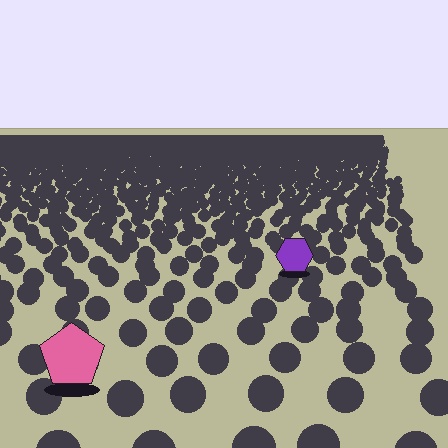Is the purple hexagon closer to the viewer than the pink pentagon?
No. The pink pentagon is closer — you can tell from the texture gradient: the ground texture is coarser near it.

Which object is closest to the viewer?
The pink pentagon is closest. The texture marks near it are larger and more spread out.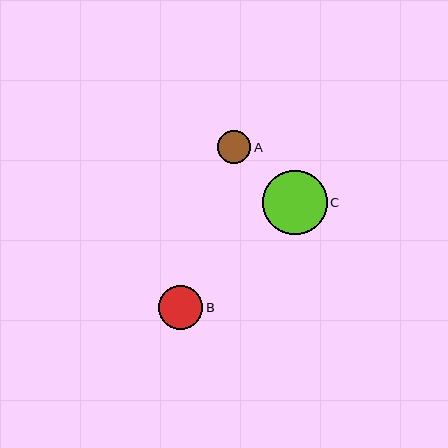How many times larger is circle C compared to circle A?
Circle C is approximately 1.9 times the size of circle A.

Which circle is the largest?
Circle C is the largest with a size of approximately 64 pixels.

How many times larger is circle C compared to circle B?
Circle C is approximately 1.4 times the size of circle B.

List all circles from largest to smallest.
From largest to smallest: C, B, A.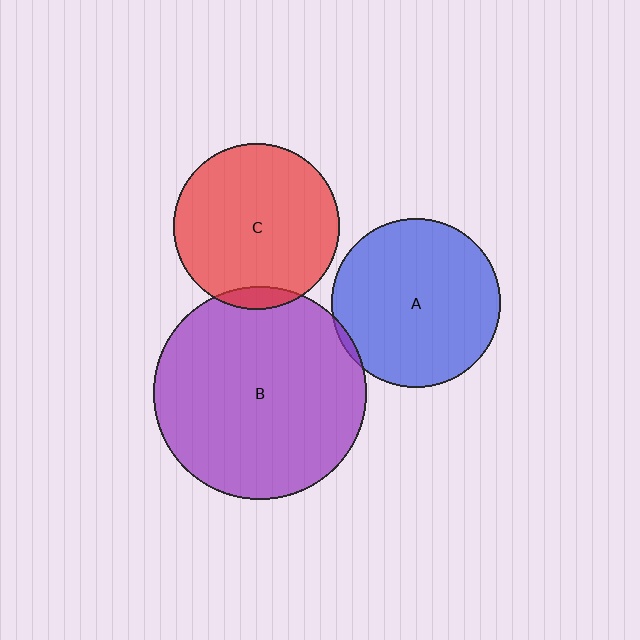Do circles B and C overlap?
Yes.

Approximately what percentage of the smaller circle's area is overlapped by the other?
Approximately 5%.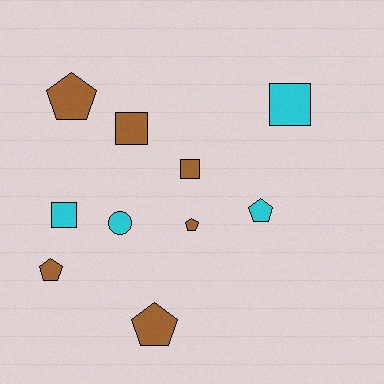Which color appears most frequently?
Brown, with 6 objects.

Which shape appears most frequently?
Pentagon, with 5 objects.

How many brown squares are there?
There are 2 brown squares.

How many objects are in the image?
There are 10 objects.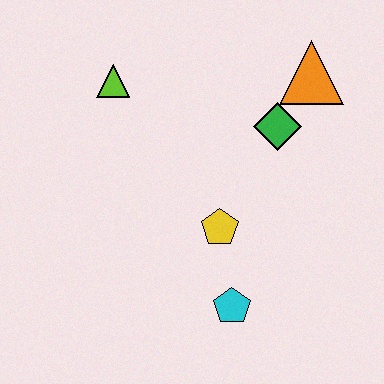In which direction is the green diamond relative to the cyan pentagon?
The green diamond is above the cyan pentagon.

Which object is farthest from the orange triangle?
The cyan pentagon is farthest from the orange triangle.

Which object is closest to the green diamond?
The orange triangle is closest to the green diamond.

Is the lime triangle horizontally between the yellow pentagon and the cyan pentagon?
No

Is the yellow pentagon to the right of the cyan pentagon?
No